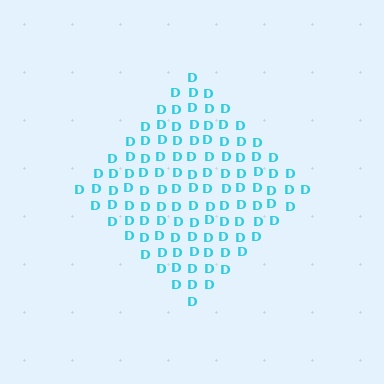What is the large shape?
The large shape is a diamond.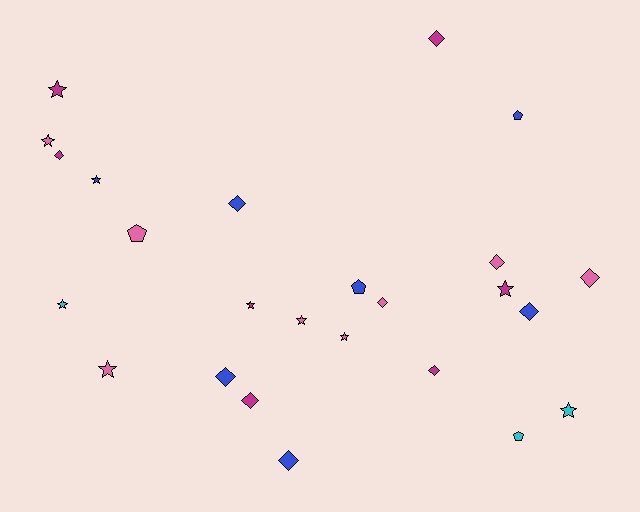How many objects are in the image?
There are 25 objects.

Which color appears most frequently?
Pink, with 8 objects.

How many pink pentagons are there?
There is 1 pink pentagon.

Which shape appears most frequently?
Diamond, with 11 objects.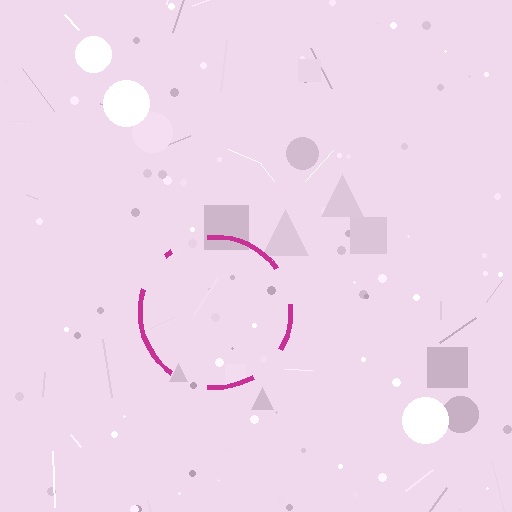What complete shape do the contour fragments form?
The contour fragments form a circle.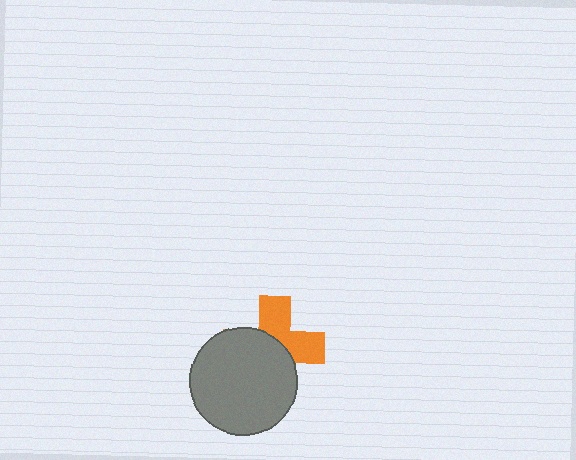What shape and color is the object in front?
The object in front is a gray circle.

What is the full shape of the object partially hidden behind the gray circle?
The partially hidden object is an orange cross.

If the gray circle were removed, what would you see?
You would see the complete orange cross.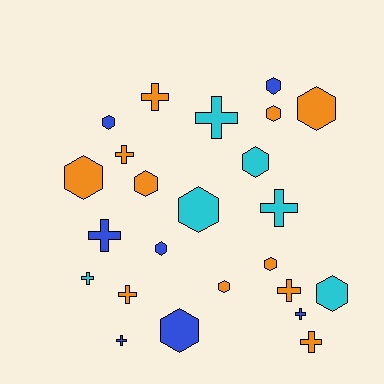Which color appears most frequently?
Orange, with 11 objects.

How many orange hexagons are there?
There are 6 orange hexagons.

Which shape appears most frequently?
Hexagon, with 13 objects.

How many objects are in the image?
There are 24 objects.